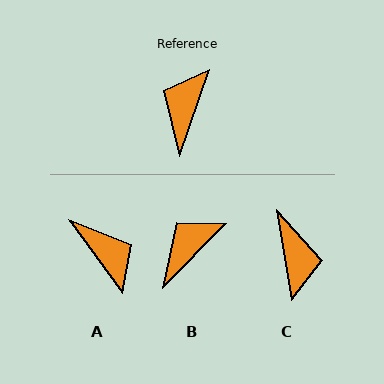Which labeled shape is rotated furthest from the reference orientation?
C, about 152 degrees away.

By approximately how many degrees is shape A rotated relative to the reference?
Approximately 125 degrees clockwise.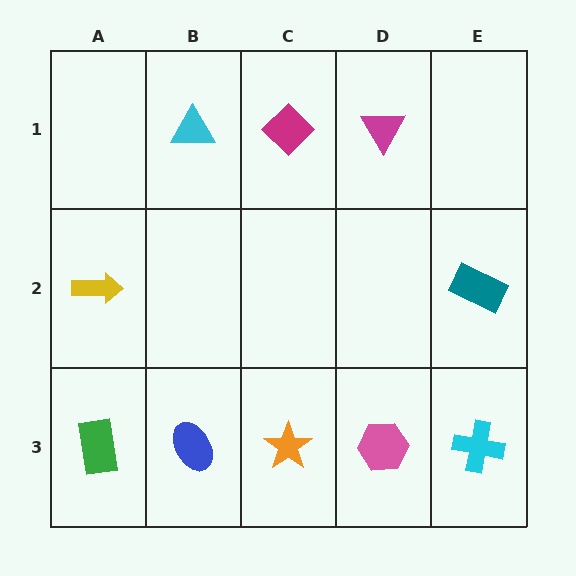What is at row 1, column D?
A magenta triangle.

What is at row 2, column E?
A teal rectangle.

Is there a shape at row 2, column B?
No, that cell is empty.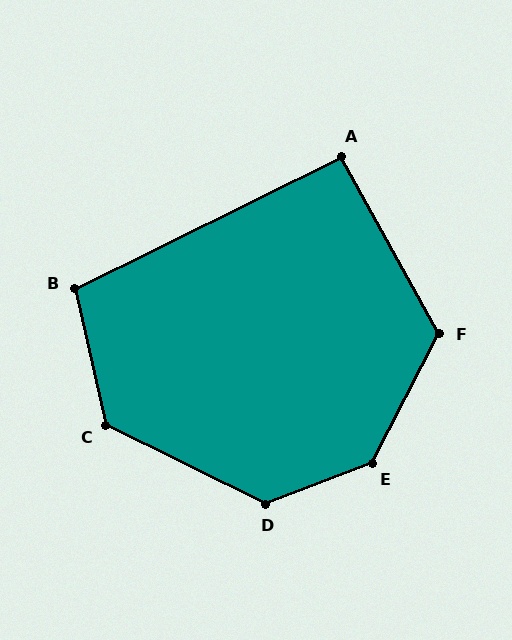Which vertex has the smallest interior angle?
A, at approximately 93 degrees.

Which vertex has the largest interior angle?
E, at approximately 139 degrees.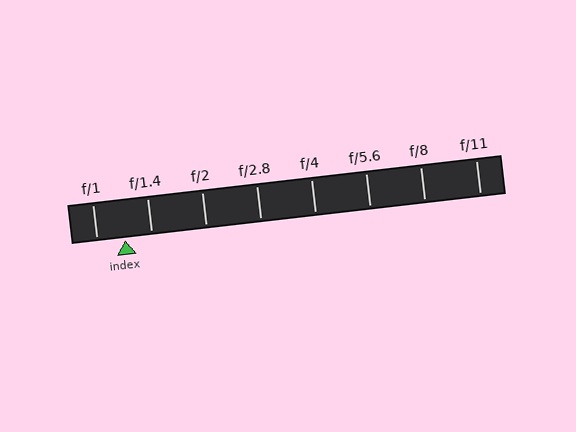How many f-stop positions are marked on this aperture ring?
There are 8 f-stop positions marked.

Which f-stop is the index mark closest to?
The index mark is closest to f/1.4.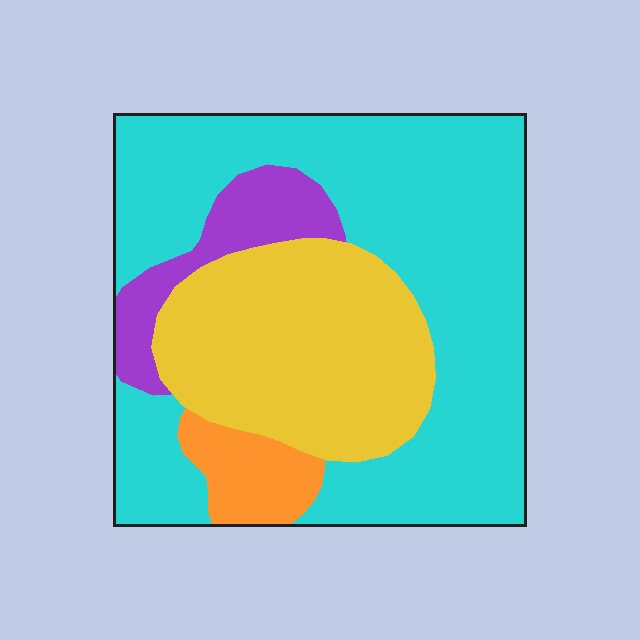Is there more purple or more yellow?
Yellow.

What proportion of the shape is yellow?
Yellow takes up between a quarter and a half of the shape.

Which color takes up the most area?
Cyan, at roughly 55%.